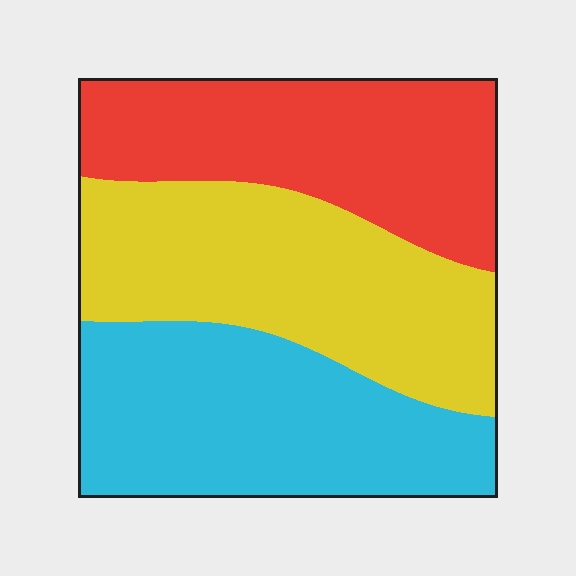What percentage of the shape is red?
Red covers roughly 30% of the shape.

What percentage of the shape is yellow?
Yellow takes up about one third (1/3) of the shape.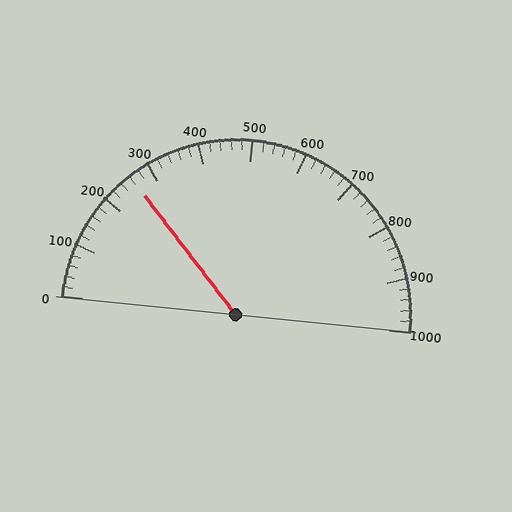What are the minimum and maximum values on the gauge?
The gauge ranges from 0 to 1000.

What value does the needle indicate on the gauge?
The needle indicates approximately 260.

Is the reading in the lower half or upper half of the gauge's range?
The reading is in the lower half of the range (0 to 1000).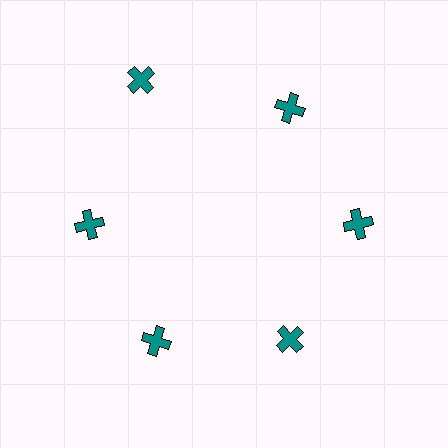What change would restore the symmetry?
The symmetry would be restored by moving it inward, back onto the ring so that all 6 crosses sit at equal angles and equal distance from the center.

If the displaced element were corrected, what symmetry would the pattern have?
It would have 6-fold rotational symmetry — the pattern would map onto itself every 60 degrees.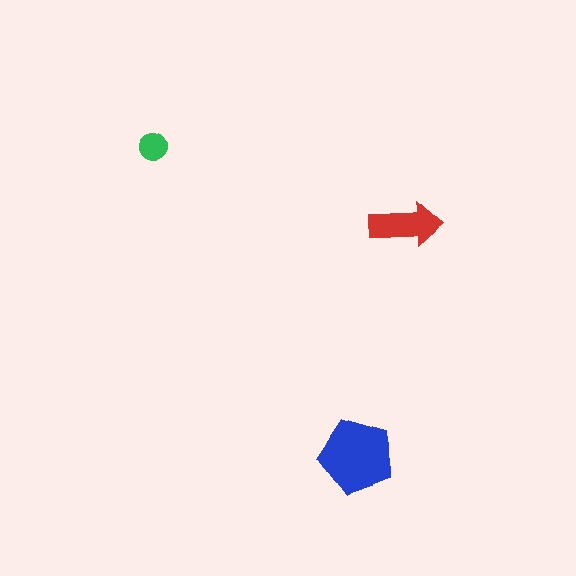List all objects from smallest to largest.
The green circle, the red arrow, the blue pentagon.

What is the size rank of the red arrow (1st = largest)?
2nd.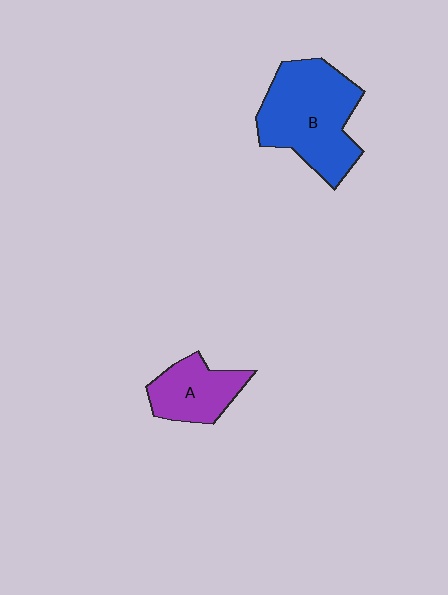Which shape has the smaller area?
Shape A (purple).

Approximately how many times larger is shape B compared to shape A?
Approximately 1.9 times.